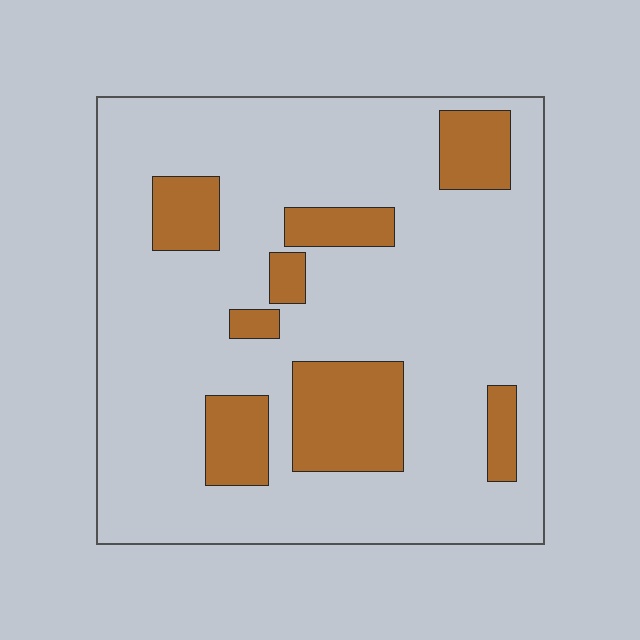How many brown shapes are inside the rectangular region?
8.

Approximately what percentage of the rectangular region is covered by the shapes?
Approximately 20%.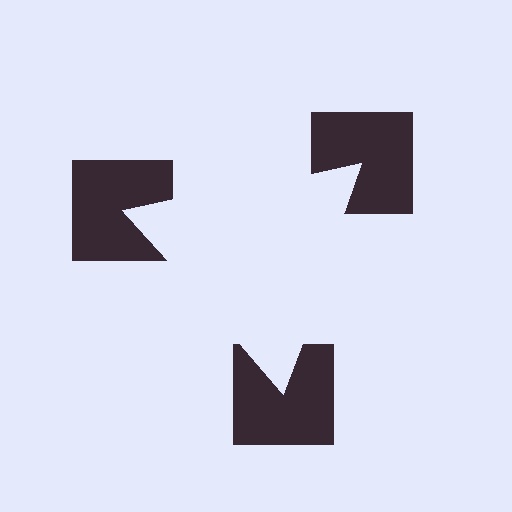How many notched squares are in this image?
There are 3 — one at each vertex of the illusory triangle.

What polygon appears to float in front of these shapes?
An illusory triangle — its edges are inferred from the aligned wedge cuts in the notched squares, not physically drawn.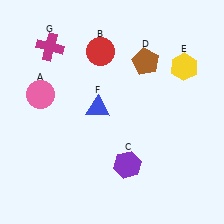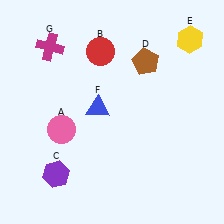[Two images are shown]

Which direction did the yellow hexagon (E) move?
The yellow hexagon (E) moved up.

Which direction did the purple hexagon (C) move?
The purple hexagon (C) moved left.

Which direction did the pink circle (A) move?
The pink circle (A) moved down.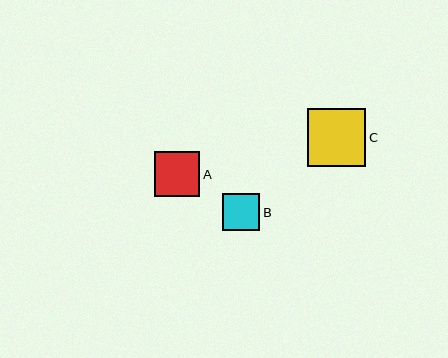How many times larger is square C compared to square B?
Square C is approximately 1.6 times the size of square B.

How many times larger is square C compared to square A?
Square C is approximately 1.3 times the size of square A.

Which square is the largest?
Square C is the largest with a size of approximately 58 pixels.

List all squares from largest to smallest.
From largest to smallest: C, A, B.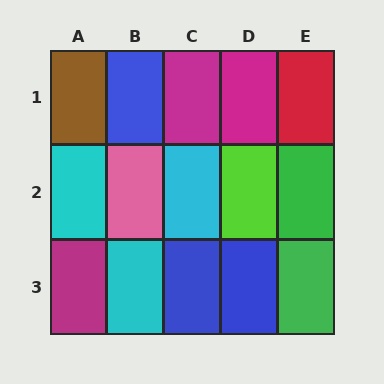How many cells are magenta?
3 cells are magenta.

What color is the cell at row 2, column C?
Cyan.